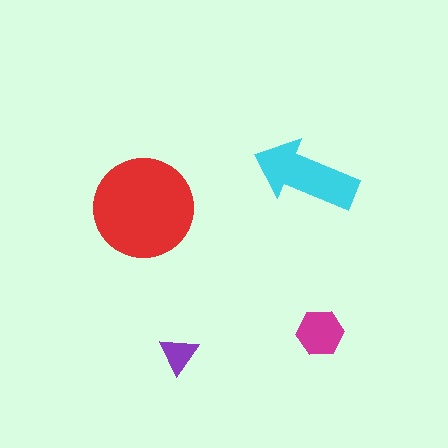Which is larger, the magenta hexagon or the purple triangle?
The magenta hexagon.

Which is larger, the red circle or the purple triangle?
The red circle.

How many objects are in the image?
There are 4 objects in the image.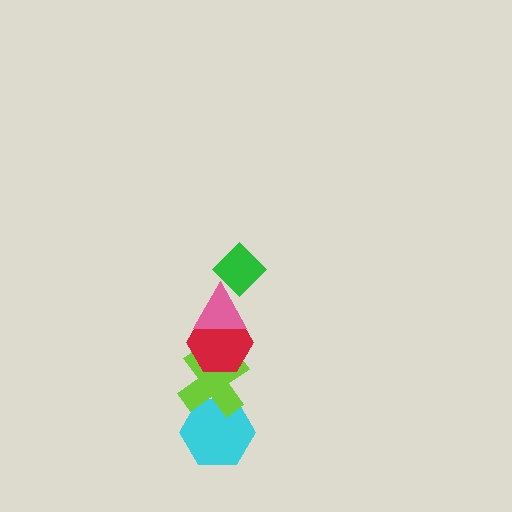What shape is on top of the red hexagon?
The pink triangle is on top of the red hexagon.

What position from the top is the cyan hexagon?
The cyan hexagon is 5th from the top.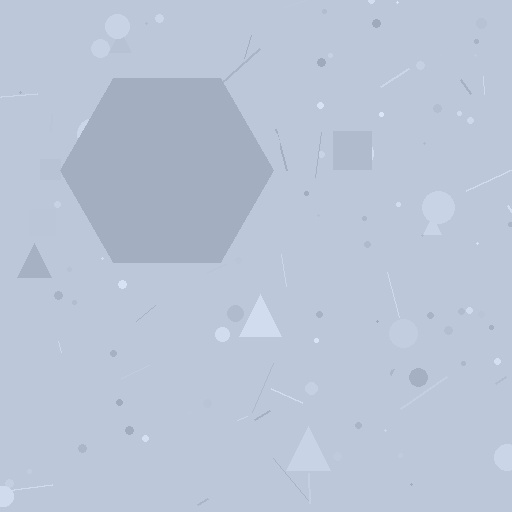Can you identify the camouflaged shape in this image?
The camouflaged shape is a hexagon.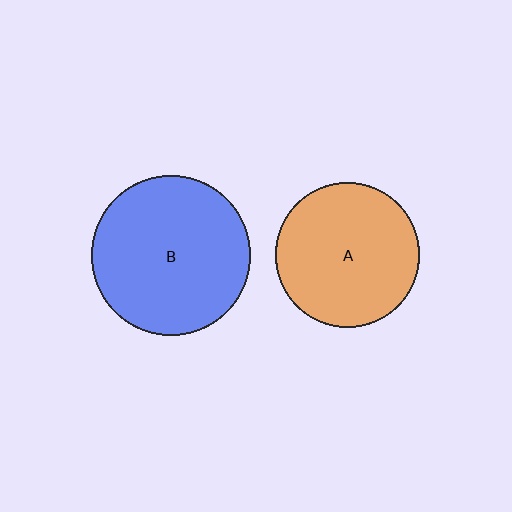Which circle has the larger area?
Circle B (blue).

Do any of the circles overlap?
No, none of the circles overlap.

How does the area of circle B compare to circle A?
Approximately 1.2 times.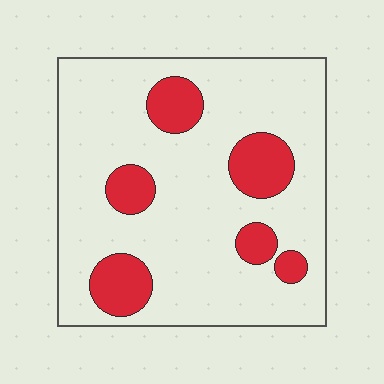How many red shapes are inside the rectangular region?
6.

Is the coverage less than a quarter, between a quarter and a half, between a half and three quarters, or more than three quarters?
Less than a quarter.